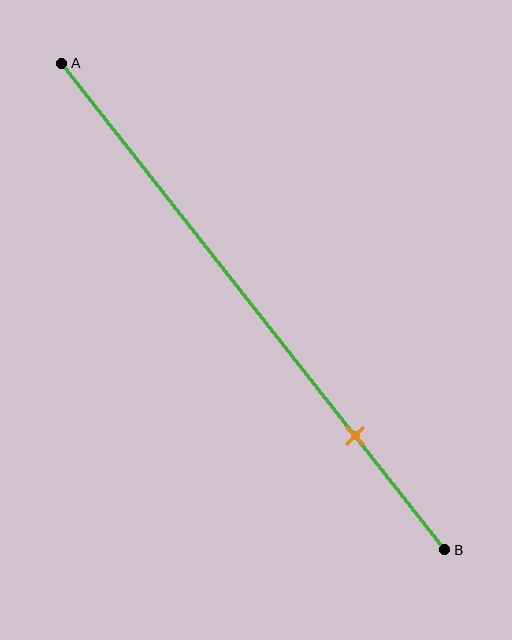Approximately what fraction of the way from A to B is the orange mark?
The orange mark is approximately 75% of the way from A to B.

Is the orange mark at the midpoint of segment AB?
No, the mark is at about 75% from A, not at the 50% midpoint.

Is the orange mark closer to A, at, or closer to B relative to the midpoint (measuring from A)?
The orange mark is closer to point B than the midpoint of segment AB.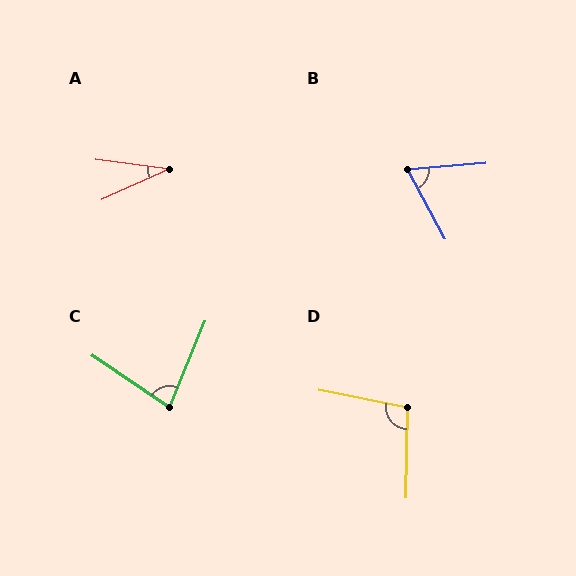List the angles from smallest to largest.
A (32°), B (66°), C (78°), D (100°).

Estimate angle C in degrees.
Approximately 78 degrees.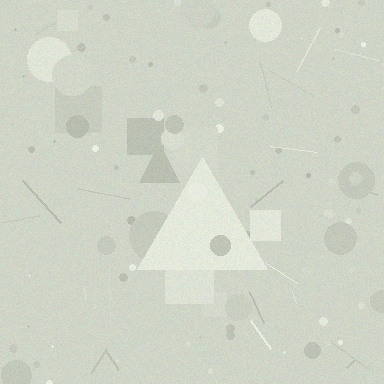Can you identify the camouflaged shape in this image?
The camouflaged shape is a triangle.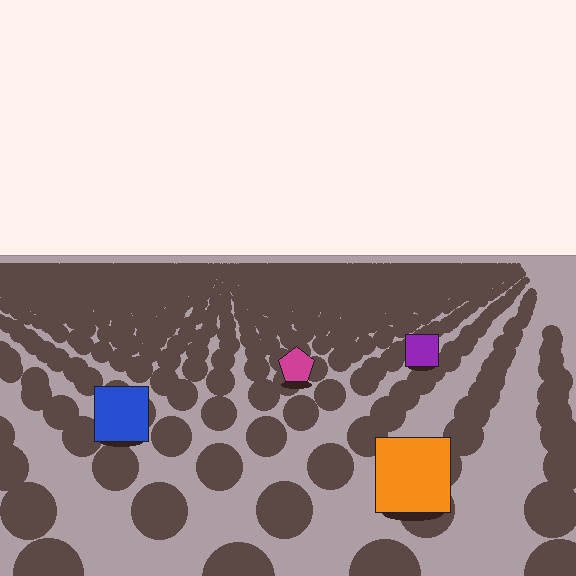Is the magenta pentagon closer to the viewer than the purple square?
Yes. The magenta pentagon is closer — you can tell from the texture gradient: the ground texture is coarser near it.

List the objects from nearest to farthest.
From nearest to farthest: the orange square, the blue square, the magenta pentagon, the purple square.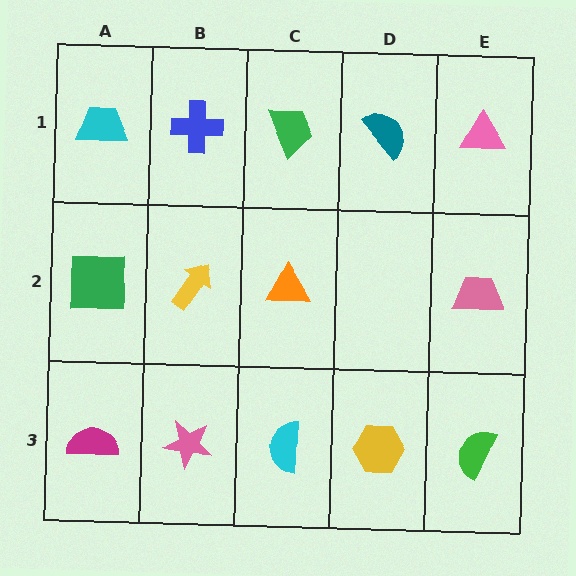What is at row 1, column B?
A blue cross.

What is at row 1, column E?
A pink triangle.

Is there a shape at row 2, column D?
No, that cell is empty.